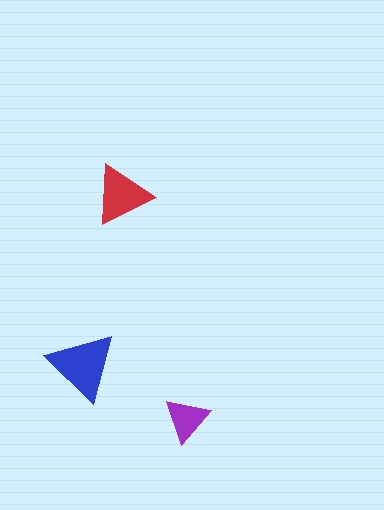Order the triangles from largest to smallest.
the blue one, the red one, the purple one.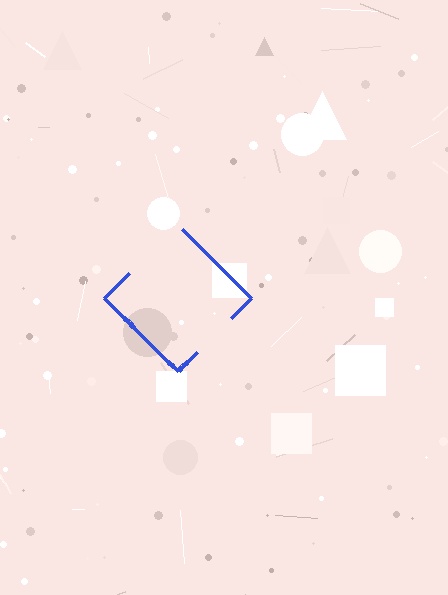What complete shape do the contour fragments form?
The contour fragments form a diamond.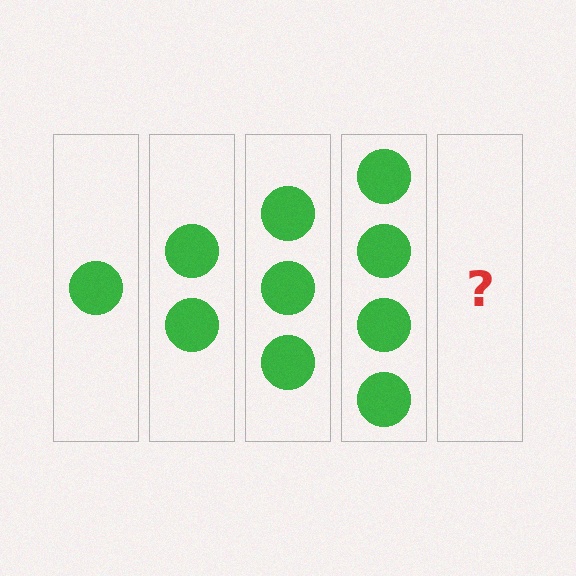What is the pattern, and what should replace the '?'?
The pattern is that each step adds one more circle. The '?' should be 5 circles.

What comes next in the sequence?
The next element should be 5 circles.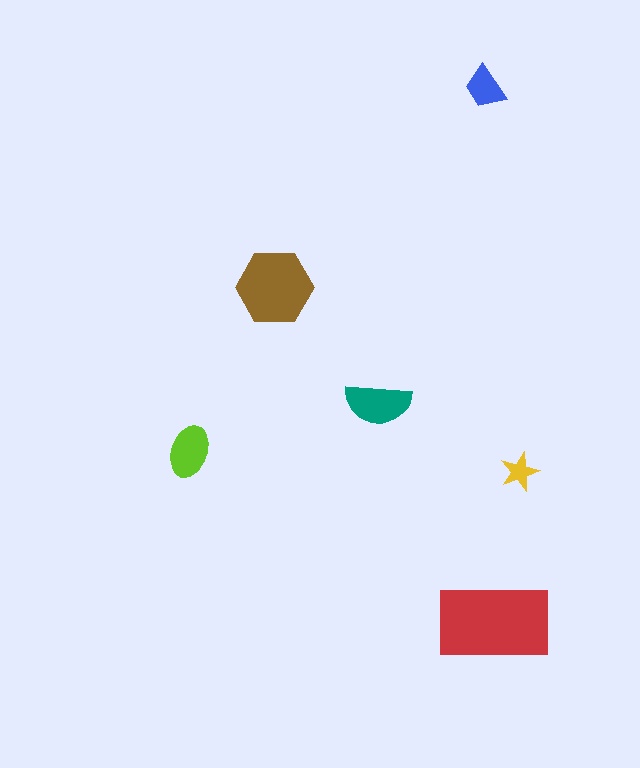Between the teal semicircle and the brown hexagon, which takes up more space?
The brown hexagon.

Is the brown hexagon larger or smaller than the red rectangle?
Smaller.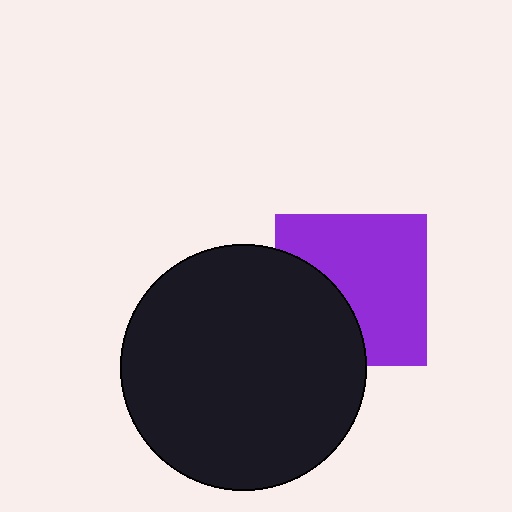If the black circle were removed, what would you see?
You would see the complete purple square.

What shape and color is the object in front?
The object in front is a black circle.